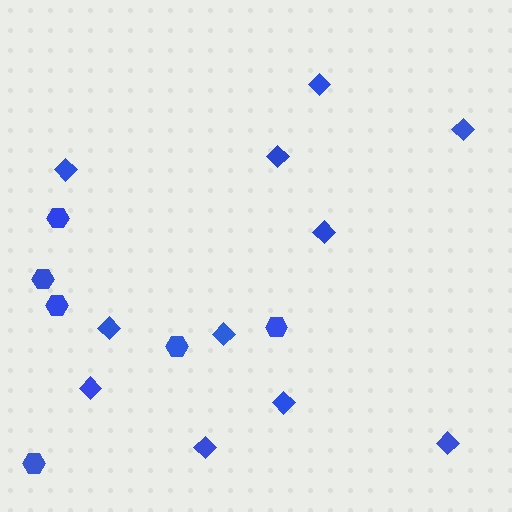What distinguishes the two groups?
There are 2 groups: one group of hexagons (6) and one group of diamonds (11).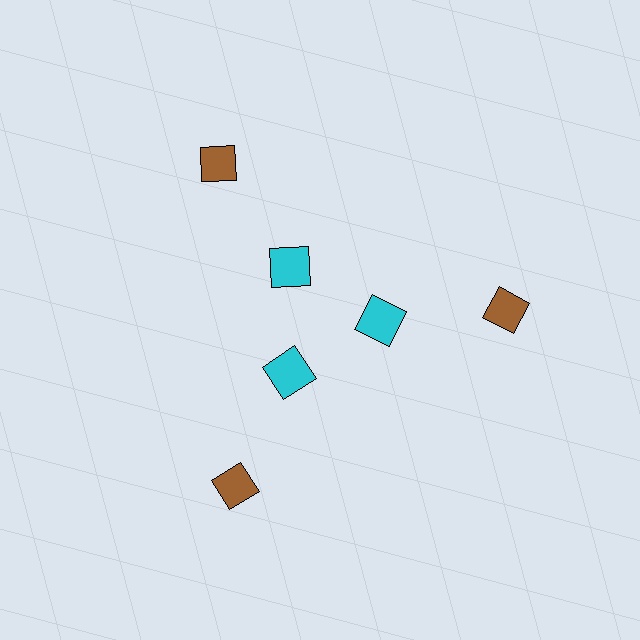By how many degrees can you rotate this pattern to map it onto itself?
The pattern maps onto itself every 120 degrees of rotation.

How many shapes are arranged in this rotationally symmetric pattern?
There are 6 shapes, arranged in 3 groups of 2.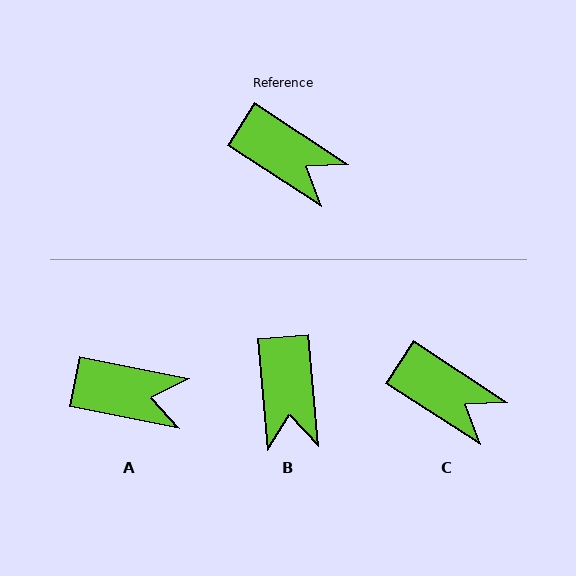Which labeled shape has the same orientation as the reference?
C.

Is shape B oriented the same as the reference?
No, it is off by about 52 degrees.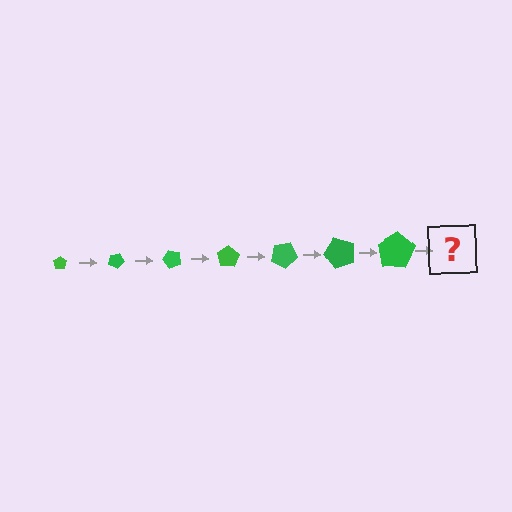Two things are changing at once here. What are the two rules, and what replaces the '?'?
The two rules are that the pentagon grows larger each step and it rotates 25 degrees each step. The '?' should be a pentagon, larger than the previous one and rotated 175 degrees from the start.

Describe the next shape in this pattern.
It should be a pentagon, larger than the previous one and rotated 175 degrees from the start.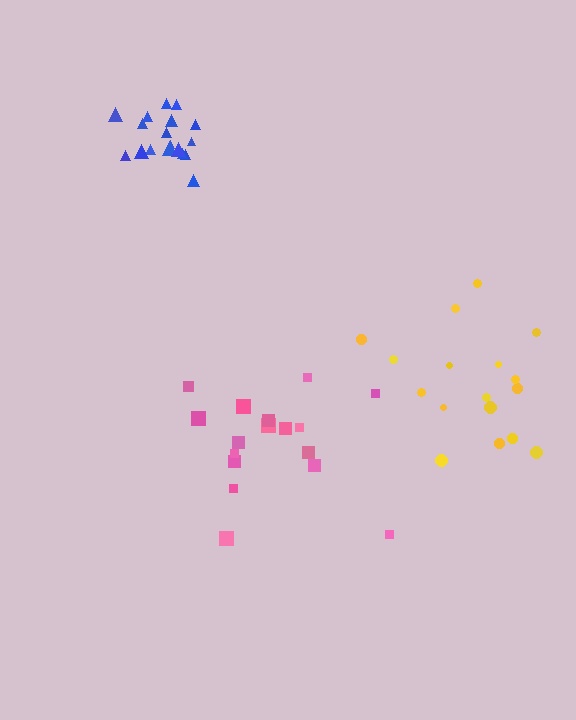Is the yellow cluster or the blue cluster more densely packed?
Blue.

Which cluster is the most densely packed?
Blue.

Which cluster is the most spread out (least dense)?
Yellow.